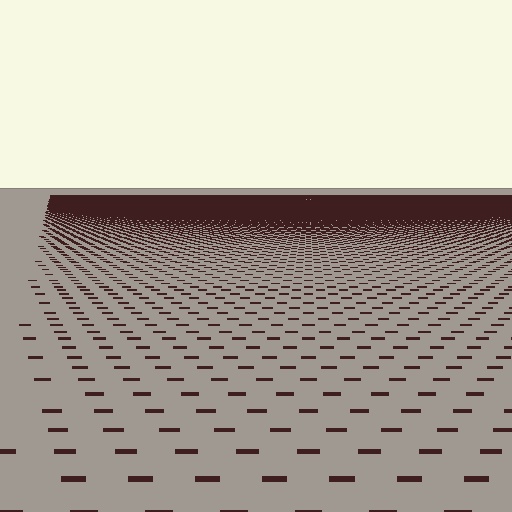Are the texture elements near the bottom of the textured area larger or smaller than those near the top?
Larger. Near the bottom, elements are closer to the viewer and appear at a bigger on-screen size.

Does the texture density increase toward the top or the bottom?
Density increases toward the top.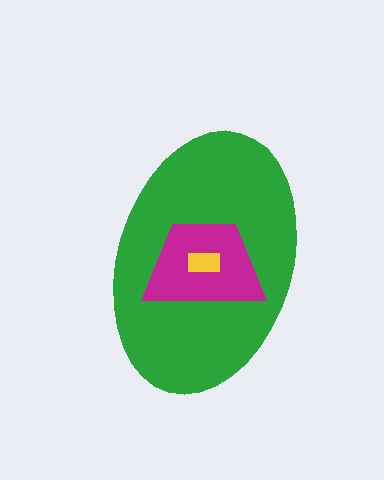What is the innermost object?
The yellow rectangle.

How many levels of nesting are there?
3.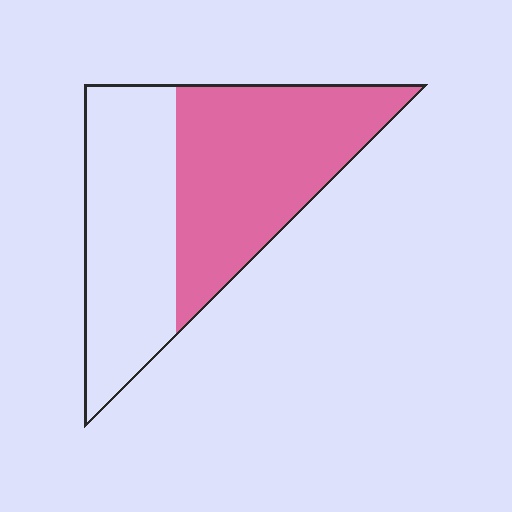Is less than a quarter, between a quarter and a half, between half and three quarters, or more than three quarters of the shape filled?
Between half and three quarters.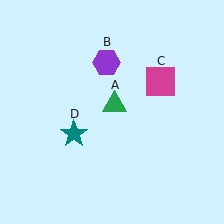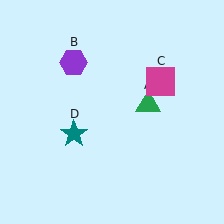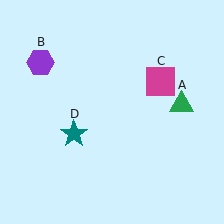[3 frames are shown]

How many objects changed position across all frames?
2 objects changed position: green triangle (object A), purple hexagon (object B).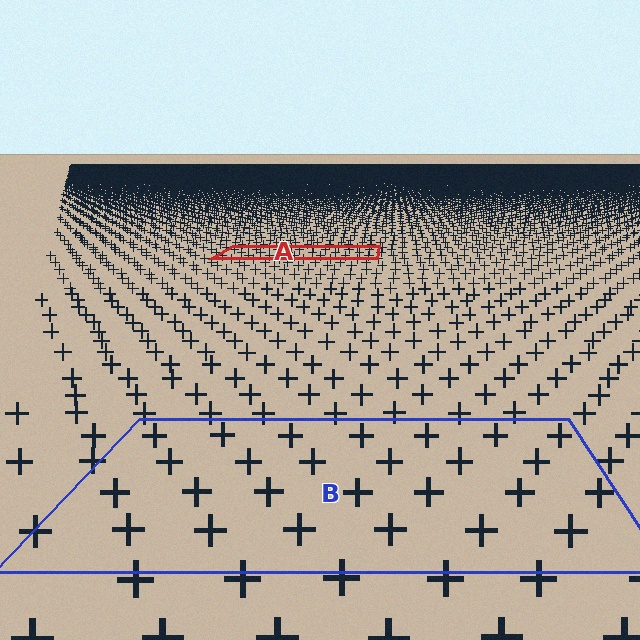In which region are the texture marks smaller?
The texture marks are smaller in region A, because it is farther away.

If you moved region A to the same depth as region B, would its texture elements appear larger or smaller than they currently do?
They would appear larger. At a closer depth, the same texture elements are projected at a bigger on-screen size.